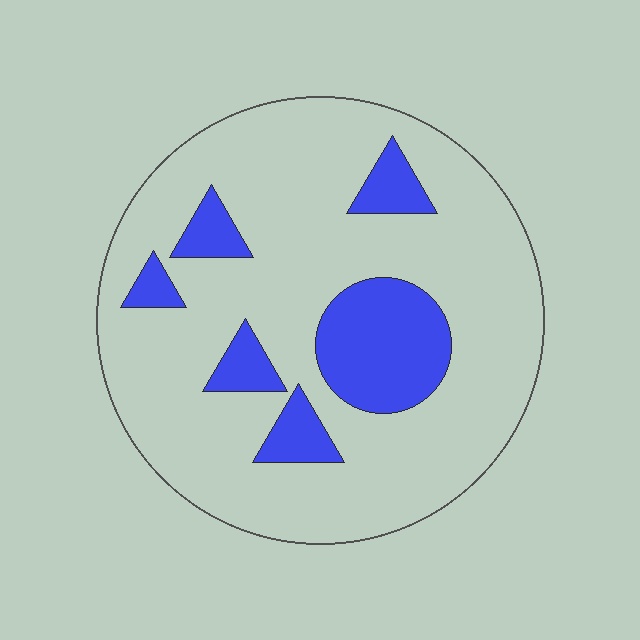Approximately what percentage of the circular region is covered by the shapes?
Approximately 20%.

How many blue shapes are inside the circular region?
6.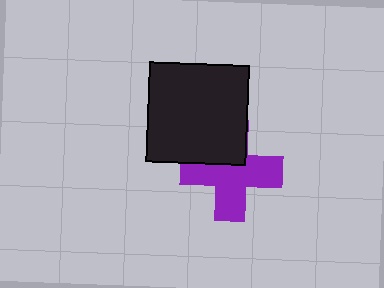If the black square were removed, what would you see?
You would see the complete purple cross.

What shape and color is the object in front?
The object in front is a black square.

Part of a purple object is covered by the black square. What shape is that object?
It is a cross.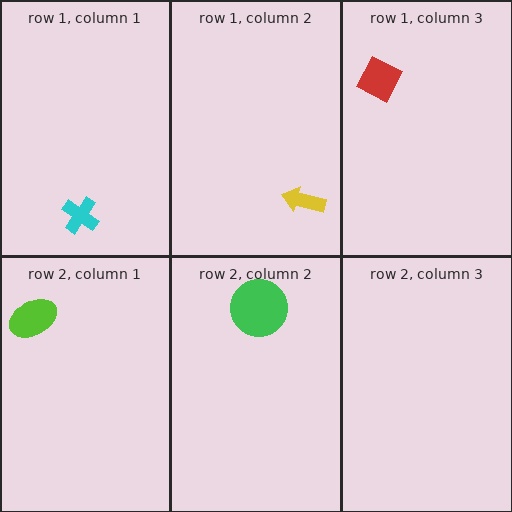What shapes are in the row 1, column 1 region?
The cyan cross.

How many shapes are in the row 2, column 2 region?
1.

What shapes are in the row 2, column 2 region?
The green circle.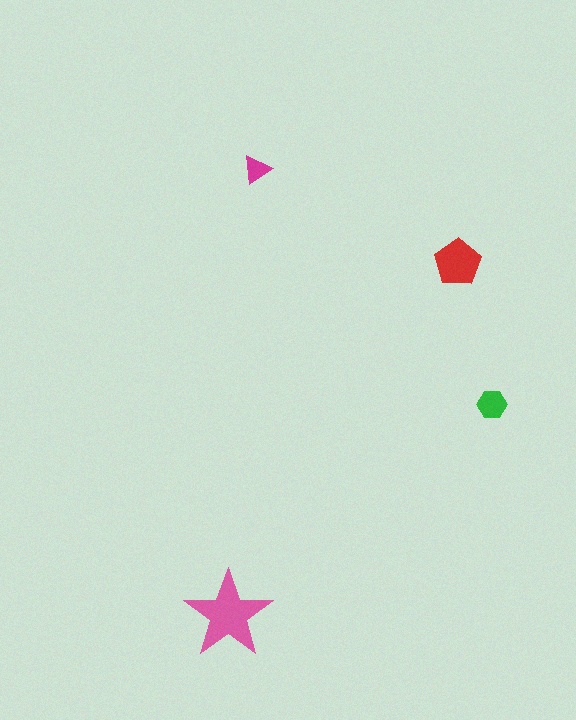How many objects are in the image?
There are 4 objects in the image.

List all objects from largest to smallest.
The pink star, the red pentagon, the green hexagon, the magenta triangle.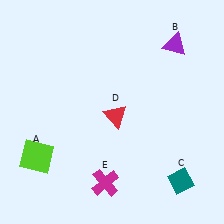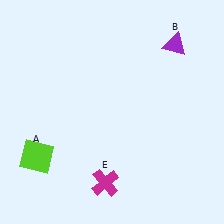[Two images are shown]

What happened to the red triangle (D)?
The red triangle (D) was removed in Image 2. It was in the bottom-right area of Image 1.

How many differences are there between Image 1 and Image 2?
There are 2 differences between the two images.